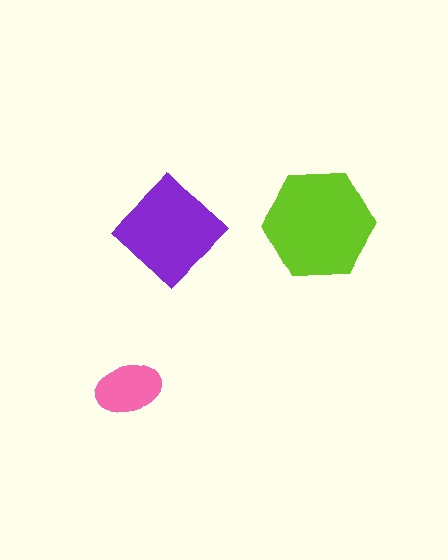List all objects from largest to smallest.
The lime hexagon, the purple diamond, the pink ellipse.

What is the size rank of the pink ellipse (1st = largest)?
3rd.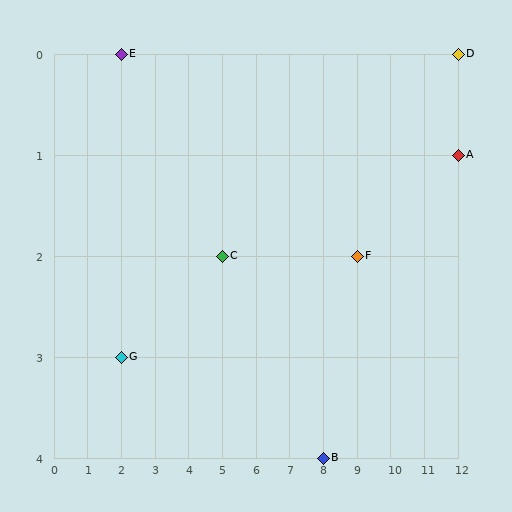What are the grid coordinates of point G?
Point G is at grid coordinates (2, 3).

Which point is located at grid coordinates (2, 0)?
Point E is at (2, 0).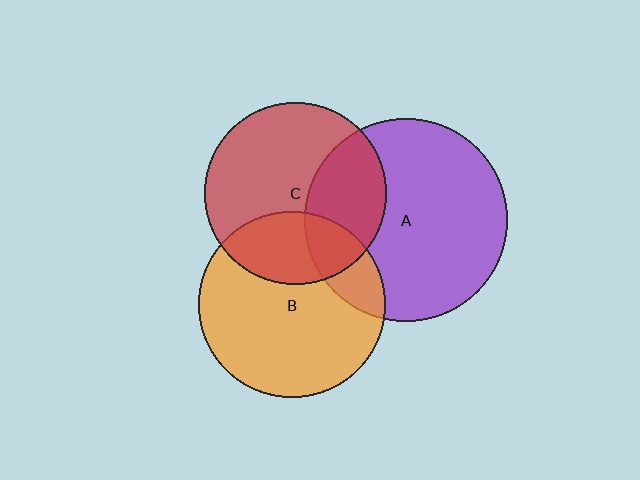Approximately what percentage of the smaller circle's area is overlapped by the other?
Approximately 30%.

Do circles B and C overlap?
Yes.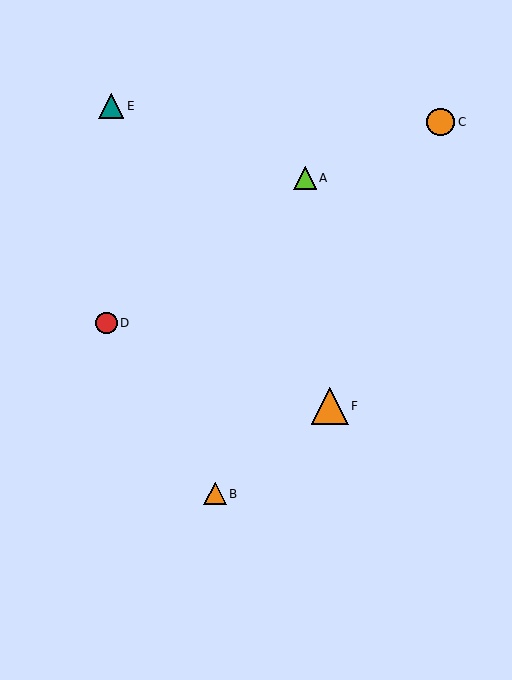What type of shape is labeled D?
Shape D is a red circle.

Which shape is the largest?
The orange triangle (labeled F) is the largest.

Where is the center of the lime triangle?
The center of the lime triangle is at (305, 178).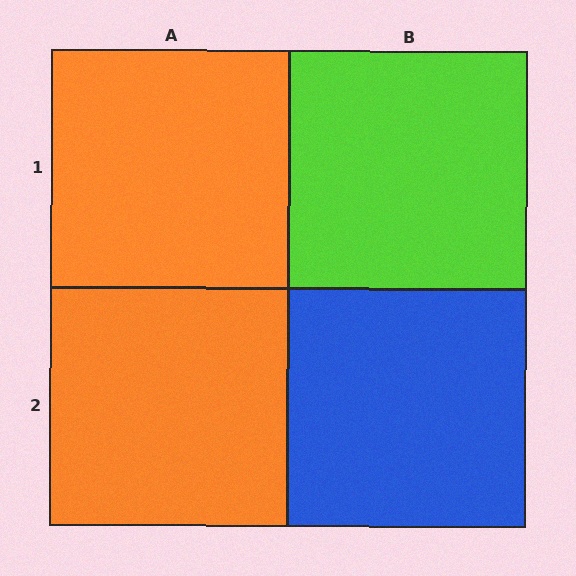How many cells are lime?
1 cell is lime.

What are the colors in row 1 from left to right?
Orange, lime.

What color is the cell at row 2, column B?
Blue.